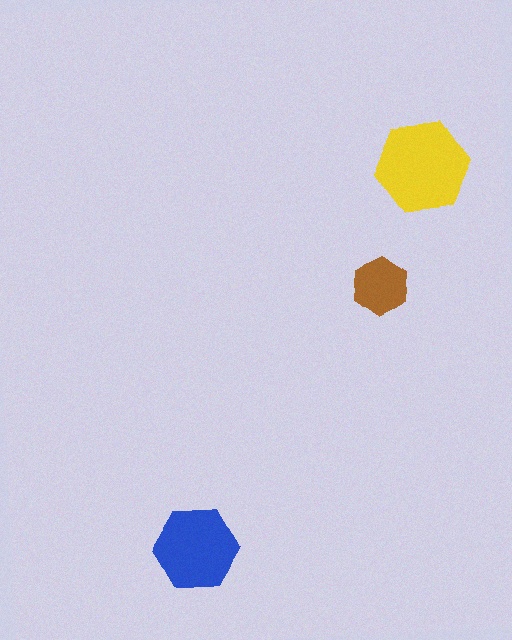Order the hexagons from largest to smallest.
the yellow one, the blue one, the brown one.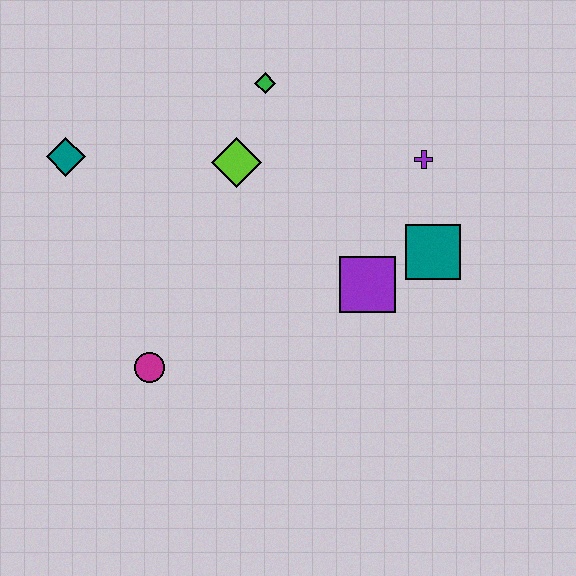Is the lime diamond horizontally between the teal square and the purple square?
No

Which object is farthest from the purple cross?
The teal diamond is farthest from the purple cross.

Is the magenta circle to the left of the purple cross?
Yes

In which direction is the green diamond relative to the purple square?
The green diamond is above the purple square.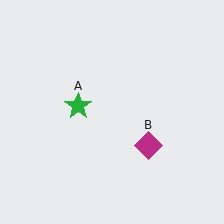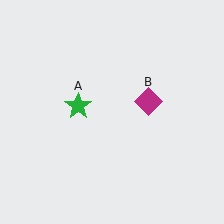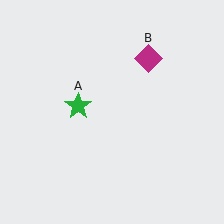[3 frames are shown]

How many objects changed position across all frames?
1 object changed position: magenta diamond (object B).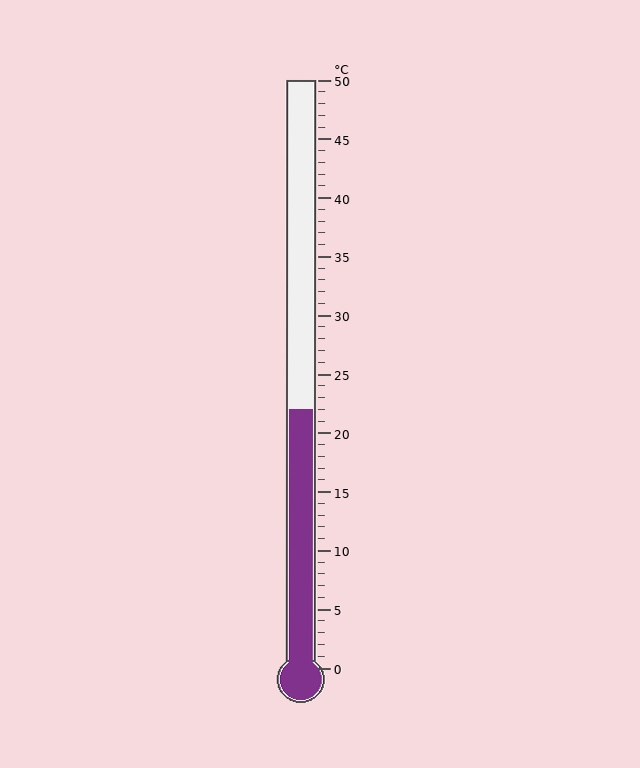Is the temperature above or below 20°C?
The temperature is above 20°C.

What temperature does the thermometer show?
The thermometer shows approximately 22°C.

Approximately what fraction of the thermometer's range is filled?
The thermometer is filled to approximately 45% of its range.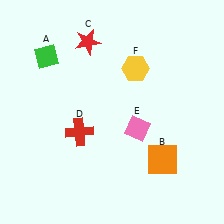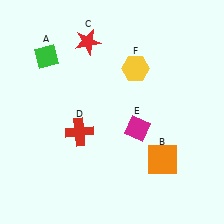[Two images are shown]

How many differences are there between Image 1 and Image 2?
There is 1 difference between the two images.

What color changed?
The diamond (E) changed from pink in Image 1 to magenta in Image 2.